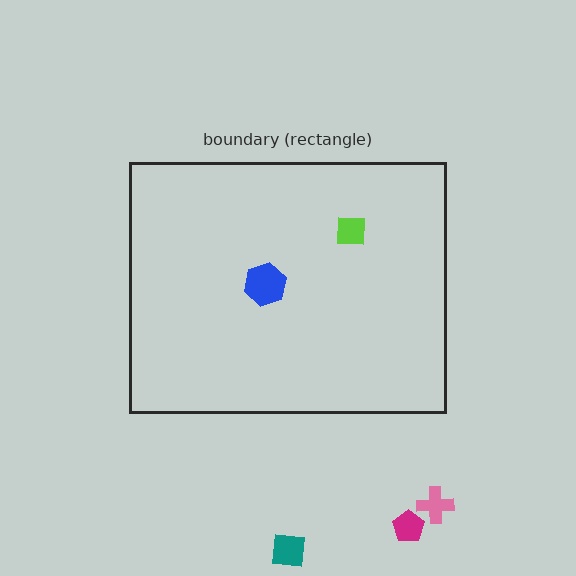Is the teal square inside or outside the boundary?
Outside.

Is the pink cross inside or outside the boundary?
Outside.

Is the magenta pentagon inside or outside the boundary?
Outside.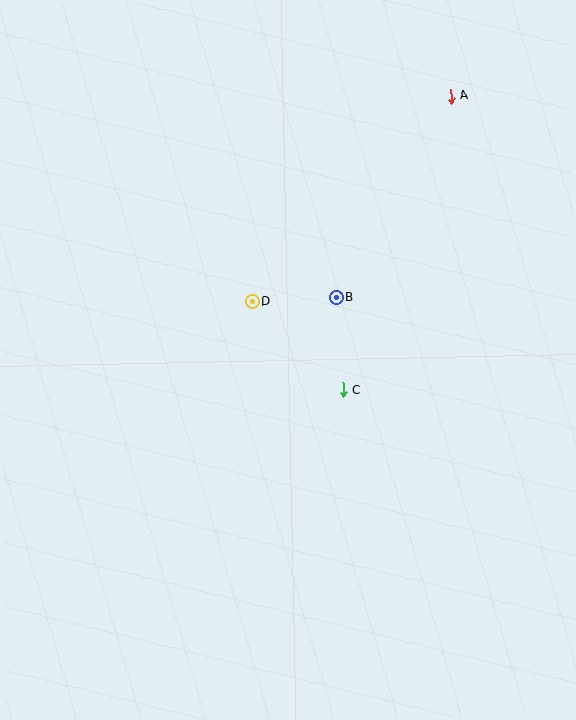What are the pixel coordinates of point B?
Point B is at (336, 297).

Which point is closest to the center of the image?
Point C at (343, 390) is closest to the center.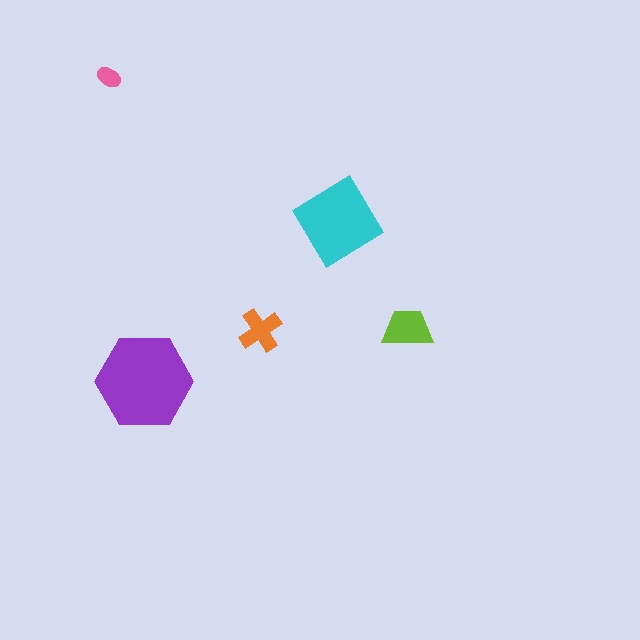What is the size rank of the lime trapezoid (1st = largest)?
3rd.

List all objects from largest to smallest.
The purple hexagon, the cyan diamond, the lime trapezoid, the orange cross, the pink ellipse.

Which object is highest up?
The pink ellipse is topmost.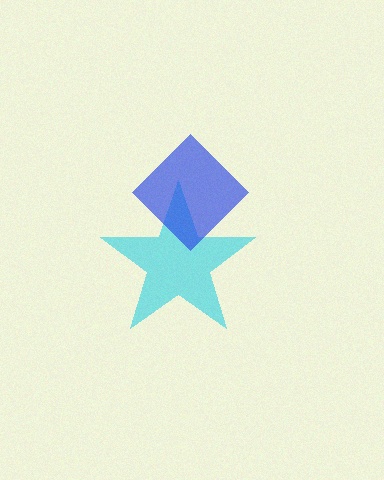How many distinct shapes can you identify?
There are 2 distinct shapes: a cyan star, a blue diamond.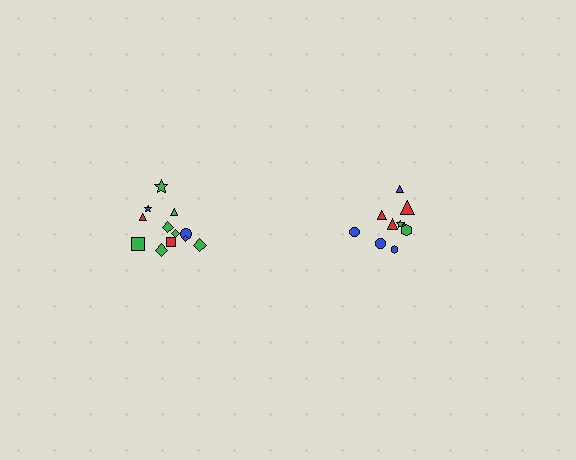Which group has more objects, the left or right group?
The left group.